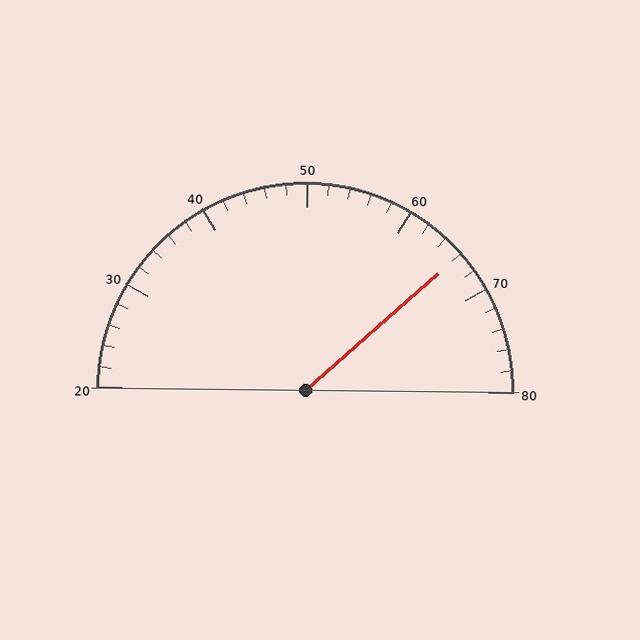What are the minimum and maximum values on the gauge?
The gauge ranges from 20 to 80.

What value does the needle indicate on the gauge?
The needle indicates approximately 66.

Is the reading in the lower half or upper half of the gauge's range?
The reading is in the upper half of the range (20 to 80).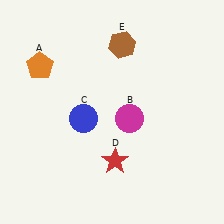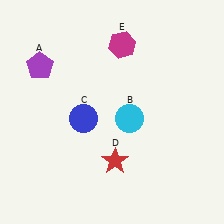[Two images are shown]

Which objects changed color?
A changed from orange to purple. B changed from magenta to cyan. E changed from brown to magenta.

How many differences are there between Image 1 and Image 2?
There are 3 differences between the two images.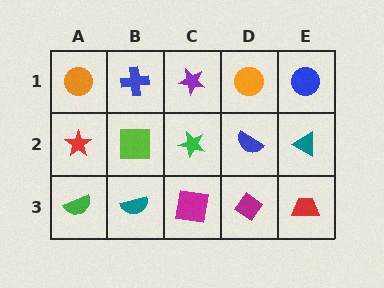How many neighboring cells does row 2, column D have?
4.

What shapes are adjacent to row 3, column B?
A lime square (row 2, column B), a green semicircle (row 3, column A), a magenta square (row 3, column C).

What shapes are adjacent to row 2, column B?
A blue cross (row 1, column B), a teal semicircle (row 3, column B), a red star (row 2, column A), a green star (row 2, column C).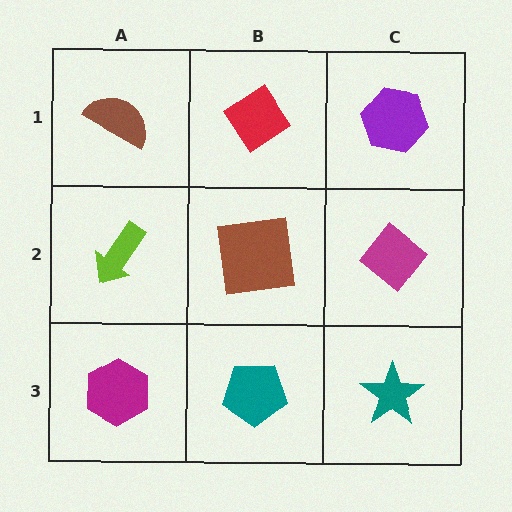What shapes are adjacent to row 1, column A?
A lime arrow (row 2, column A), a red diamond (row 1, column B).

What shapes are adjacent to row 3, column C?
A magenta diamond (row 2, column C), a teal pentagon (row 3, column B).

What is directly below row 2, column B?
A teal pentagon.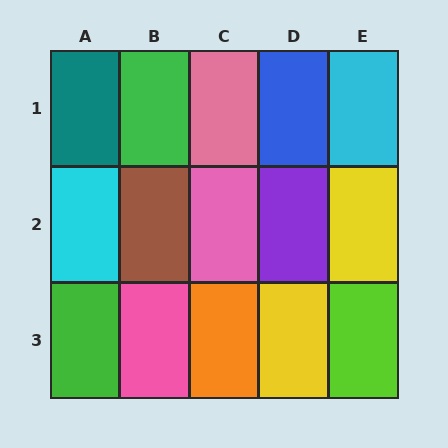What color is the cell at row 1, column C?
Pink.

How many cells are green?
2 cells are green.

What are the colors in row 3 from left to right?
Green, pink, orange, yellow, lime.